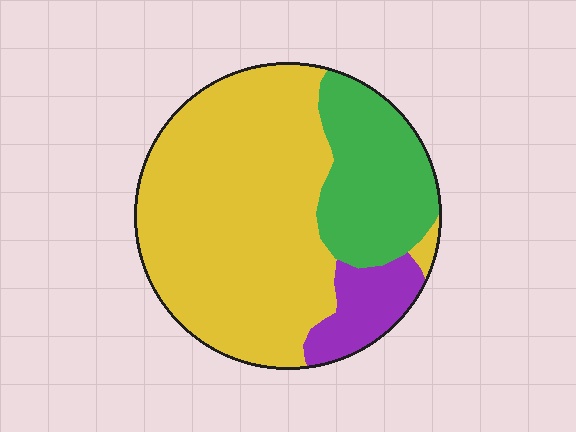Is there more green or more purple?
Green.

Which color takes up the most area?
Yellow, at roughly 65%.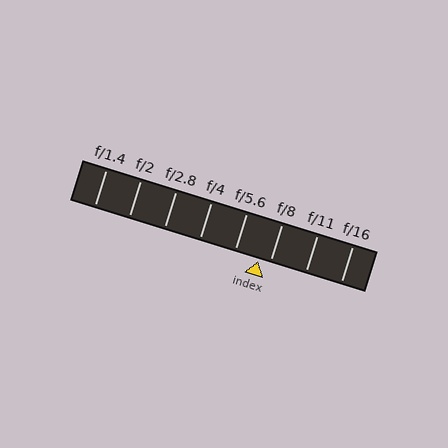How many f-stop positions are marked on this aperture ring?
There are 8 f-stop positions marked.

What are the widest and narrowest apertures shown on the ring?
The widest aperture shown is f/1.4 and the narrowest is f/16.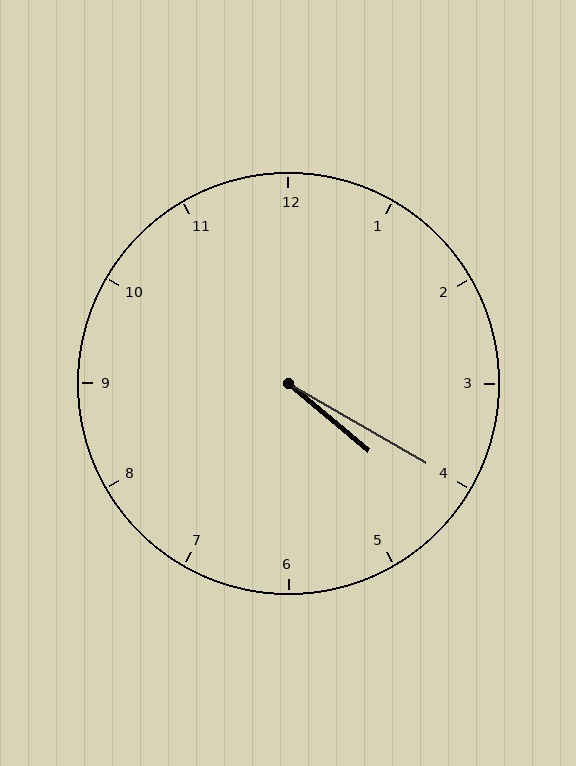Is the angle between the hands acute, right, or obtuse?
It is acute.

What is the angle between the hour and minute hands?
Approximately 10 degrees.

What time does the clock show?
4:20.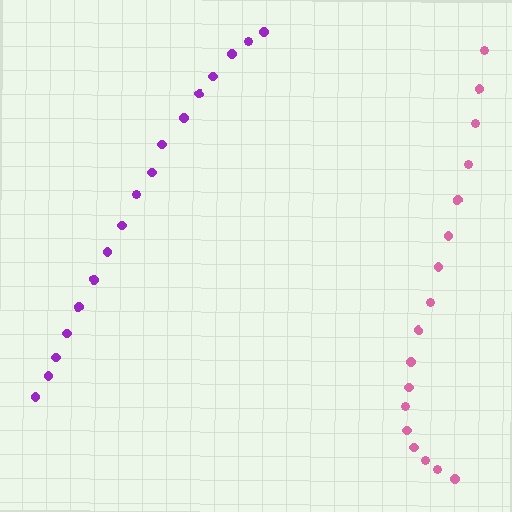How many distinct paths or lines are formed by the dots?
There are 2 distinct paths.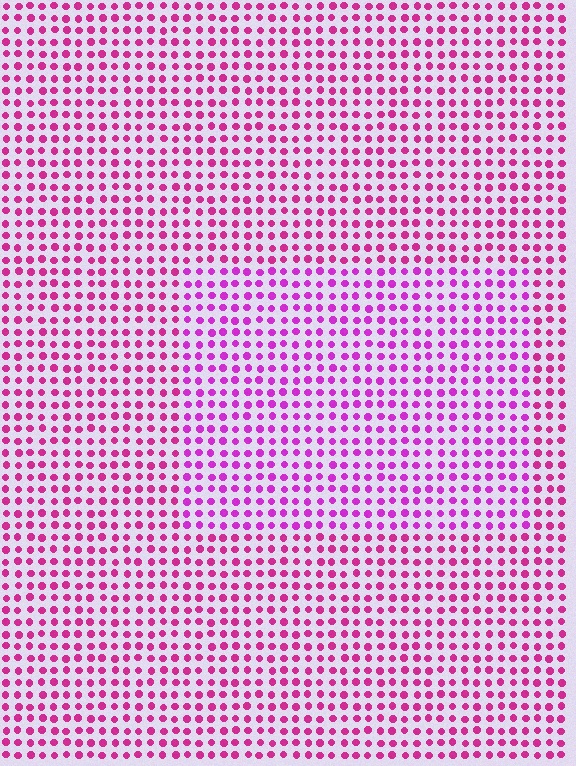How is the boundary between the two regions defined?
The boundary is defined purely by a slight shift in hue (about 23 degrees). Spacing, size, and orientation are identical on both sides.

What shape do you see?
I see a rectangle.